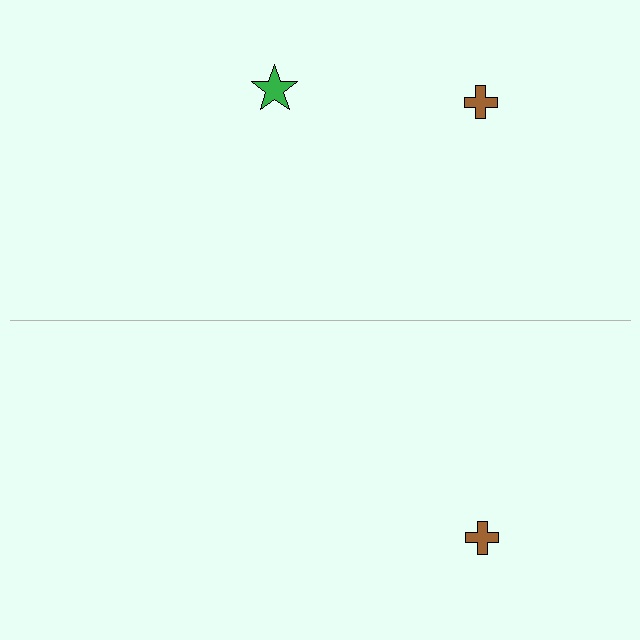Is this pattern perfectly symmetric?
No, the pattern is not perfectly symmetric. A green star is missing from the bottom side.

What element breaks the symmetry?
A green star is missing from the bottom side.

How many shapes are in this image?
There are 3 shapes in this image.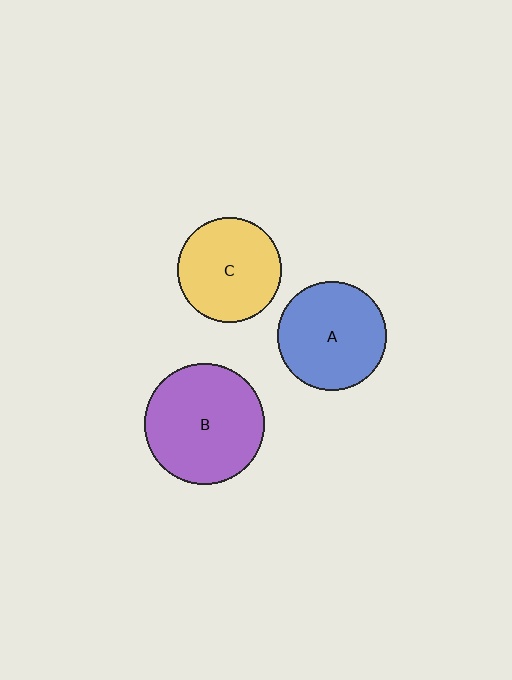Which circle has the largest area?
Circle B (purple).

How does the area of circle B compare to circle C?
Approximately 1.3 times.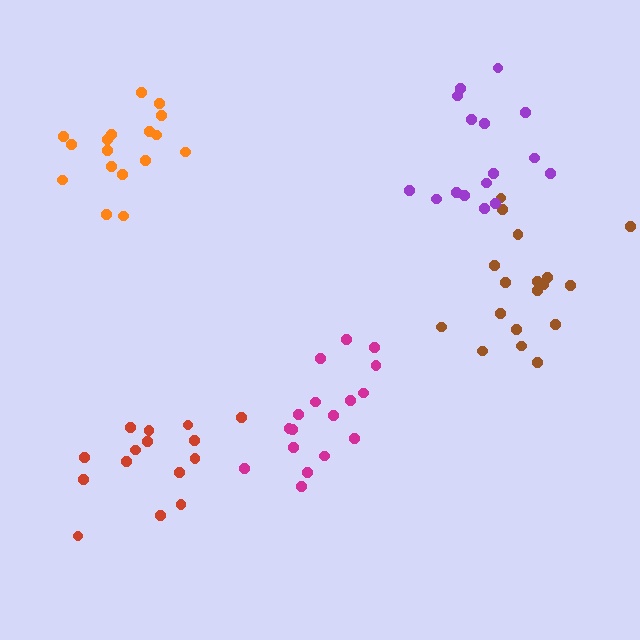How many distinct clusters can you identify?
There are 5 distinct clusters.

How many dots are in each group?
Group 1: 17 dots, Group 2: 18 dots, Group 3: 16 dots, Group 4: 15 dots, Group 5: 17 dots (83 total).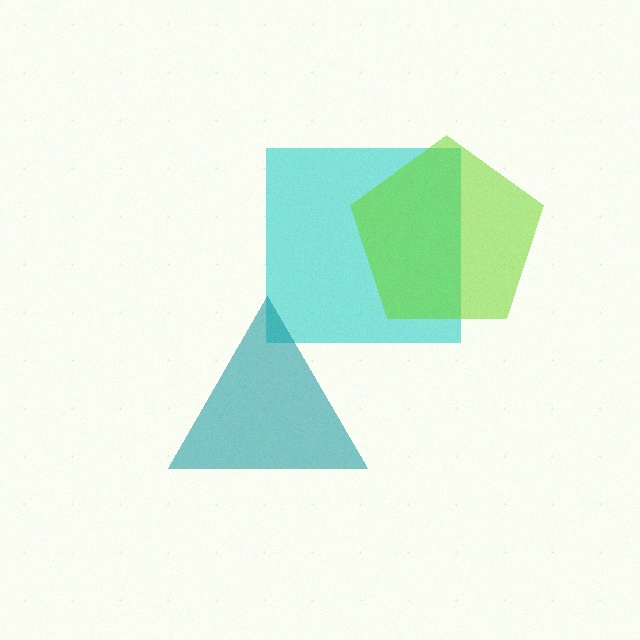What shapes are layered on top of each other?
The layered shapes are: a cyan square, a teal triangle, a lime pentagon.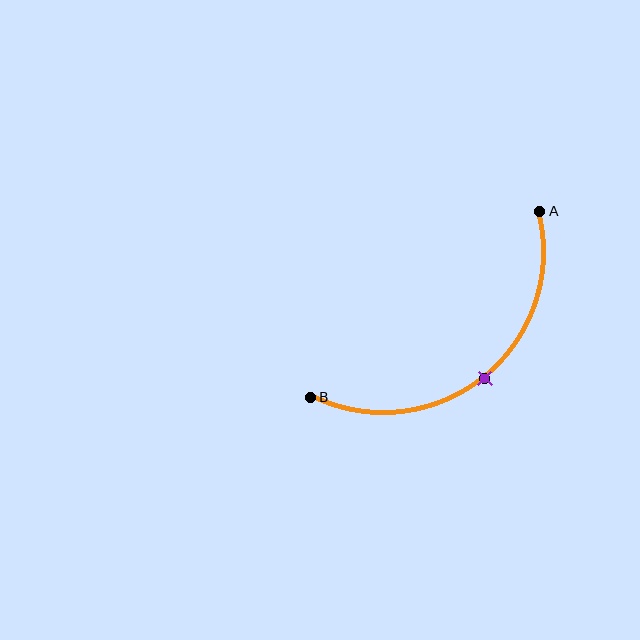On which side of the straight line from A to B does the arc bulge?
The arc bulges below and to the right of the straight line connecting A and B.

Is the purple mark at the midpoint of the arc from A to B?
Yes. The purple mark lies on the arc at equal arc-length from both A and B — it is the arc midpoint.